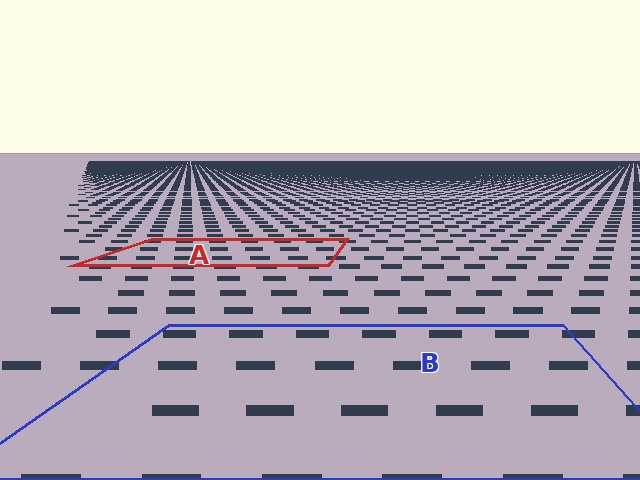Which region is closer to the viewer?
Region B is closer. The texture elements there are larger and more spread out.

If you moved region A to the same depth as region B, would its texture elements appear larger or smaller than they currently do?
They would appear larger. At a closer depth, the same texture elements are projected at a bigger on-screen size.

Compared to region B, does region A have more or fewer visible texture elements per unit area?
Region A has more texture elements per unit area — they are packed more densely because it is farther away.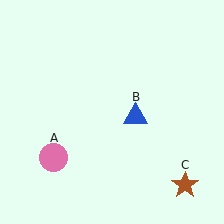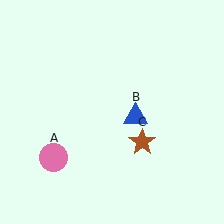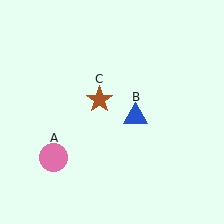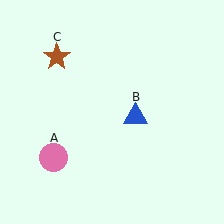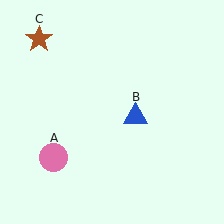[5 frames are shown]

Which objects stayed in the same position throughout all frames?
Pink circle (object A) and blue triangle (object B) remained stationary.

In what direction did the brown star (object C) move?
The brown star (object C) moved up and to the left.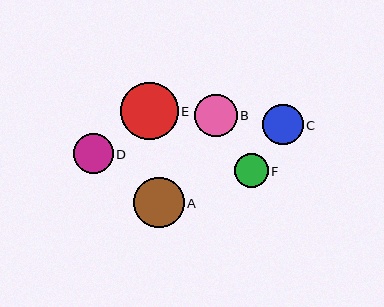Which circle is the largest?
Circle E is the largest with a size of approximately 58 pixels.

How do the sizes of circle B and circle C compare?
Circle B and circle C are approximately the same size.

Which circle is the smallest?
Circle F is the smallest with a size of approximately 33 pixels.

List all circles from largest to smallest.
From largest to smallest: E, A, B, C, D, F.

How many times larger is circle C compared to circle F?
Circle C is approximately 1.2 times the size of circle F.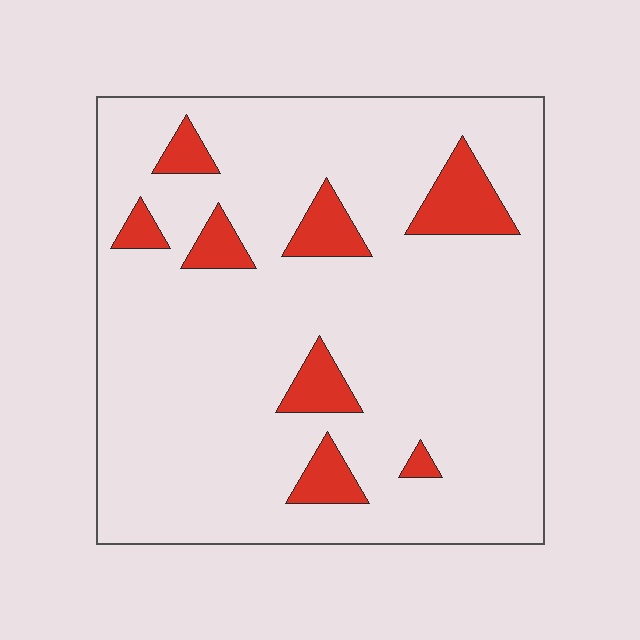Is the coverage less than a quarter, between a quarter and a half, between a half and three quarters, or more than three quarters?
Less than a quarter.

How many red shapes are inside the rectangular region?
8.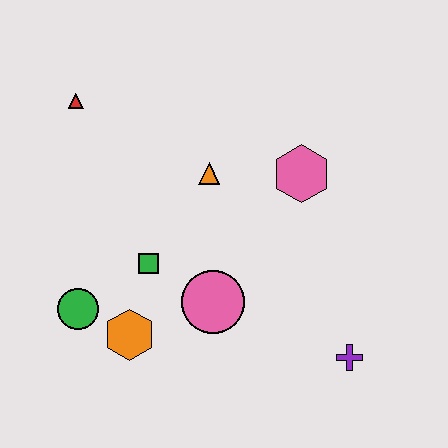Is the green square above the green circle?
Yes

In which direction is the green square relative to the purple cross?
The green square is to the left of the purple cross.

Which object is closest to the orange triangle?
The pink hexagon is closest to the orange triangle.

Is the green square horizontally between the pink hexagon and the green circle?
Yes